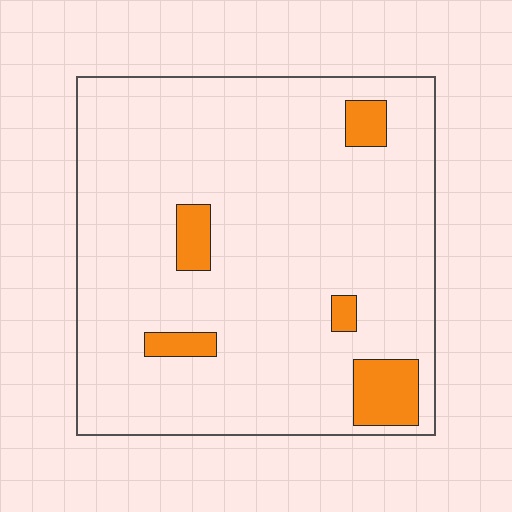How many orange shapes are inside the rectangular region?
5.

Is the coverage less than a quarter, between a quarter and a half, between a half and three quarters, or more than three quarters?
Less than a quarter.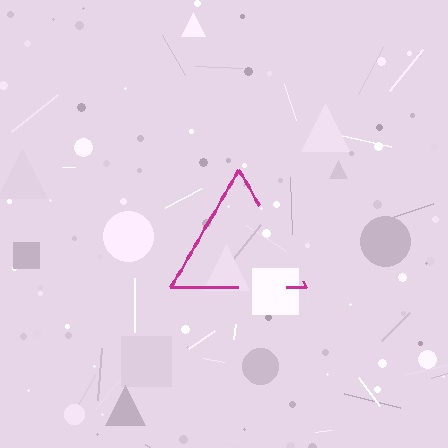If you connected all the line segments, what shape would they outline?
They would outline a triangle.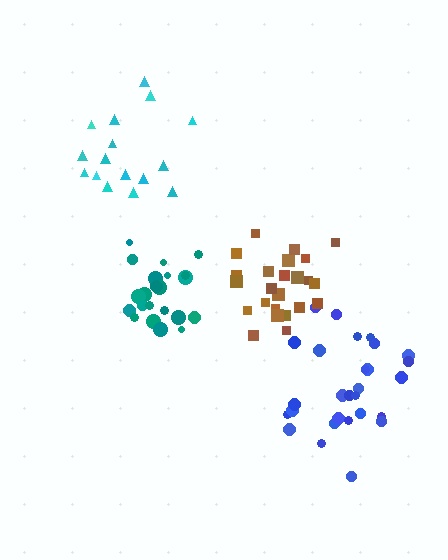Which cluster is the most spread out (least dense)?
Cyan.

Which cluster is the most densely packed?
Teal.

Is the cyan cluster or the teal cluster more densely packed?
Teal.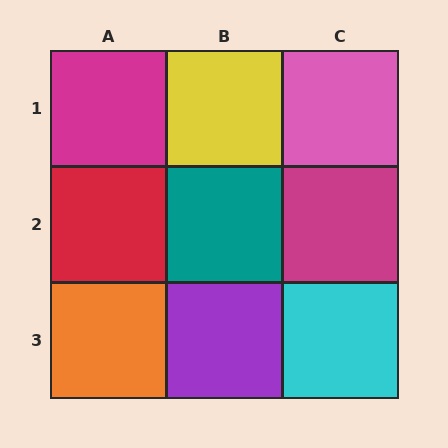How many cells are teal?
1 cell is teal.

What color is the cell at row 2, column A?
Red.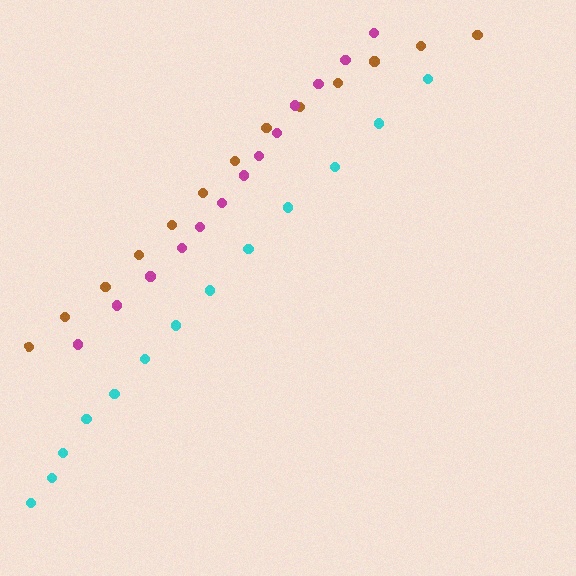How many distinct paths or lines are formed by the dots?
There are 3 distinct paths.